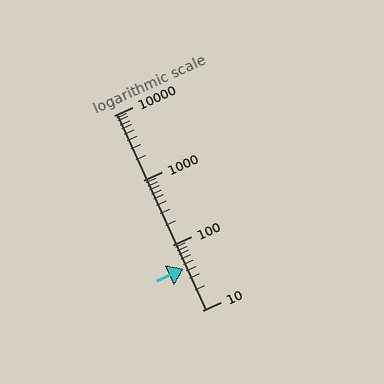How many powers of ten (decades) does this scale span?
The scale spans 3 decades, from 10 to 10000.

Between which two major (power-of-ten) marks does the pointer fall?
The pointer is between 10 and 100.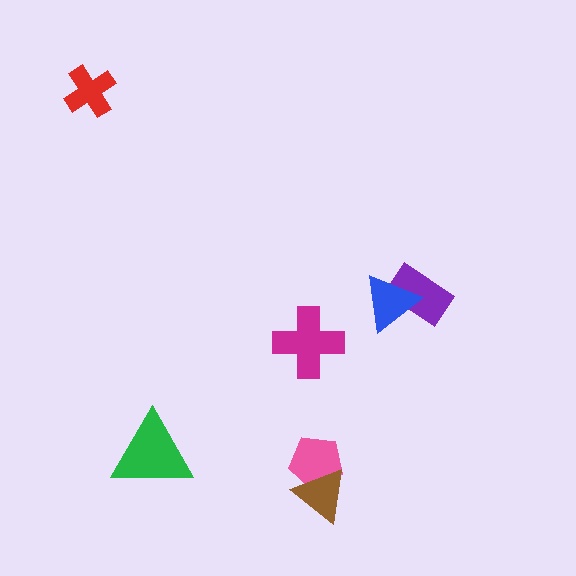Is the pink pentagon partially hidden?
Yes, it is partially covered by another shape.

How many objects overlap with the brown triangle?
1 object overlaps with the brown triangle.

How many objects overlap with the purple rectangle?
1 object overlaps with the purple rectangle.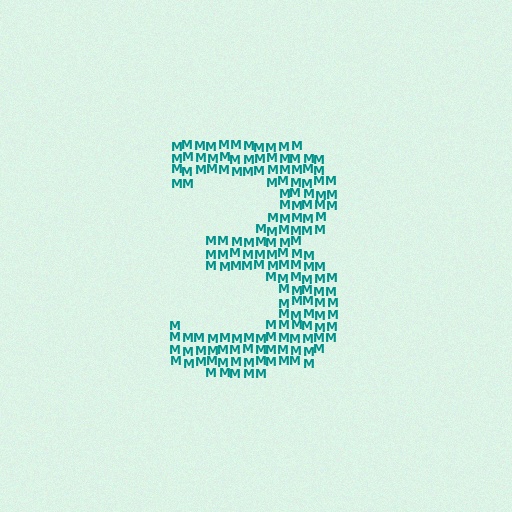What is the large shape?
The large shape is the digit 3.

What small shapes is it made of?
It is made of small letter M's.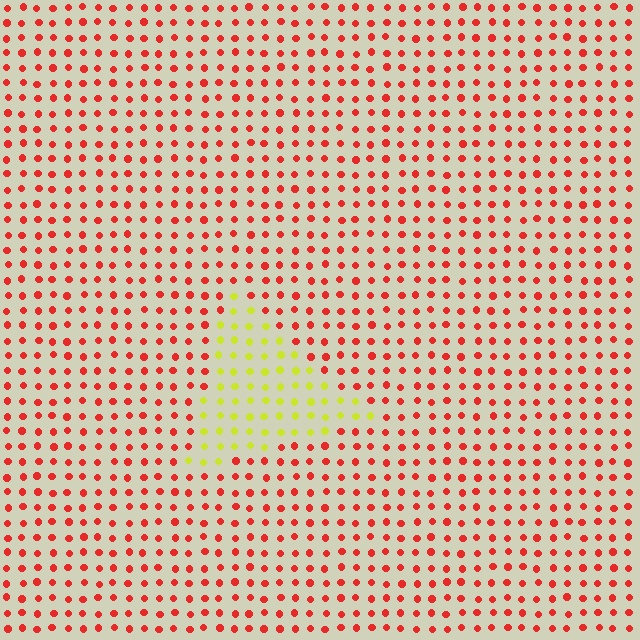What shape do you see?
I see a triangle.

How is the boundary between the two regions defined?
The boundary is defined purely by a slight shift in hue (about 69 degrees). Spacing, size, and orientation are identical on both sides.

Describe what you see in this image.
The image is filled with small red elements in a uniform arrangement. A triangle-shaped region is visible where the elements are tinted to a slightly different hue, forming a subtle color boundary.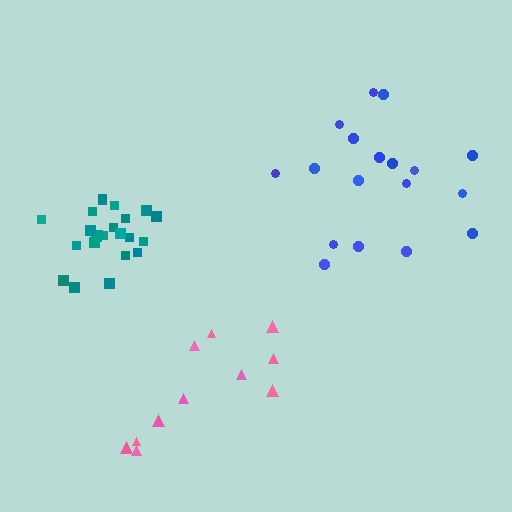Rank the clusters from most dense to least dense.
teal, blue, pink.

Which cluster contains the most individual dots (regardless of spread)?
Teal (23).